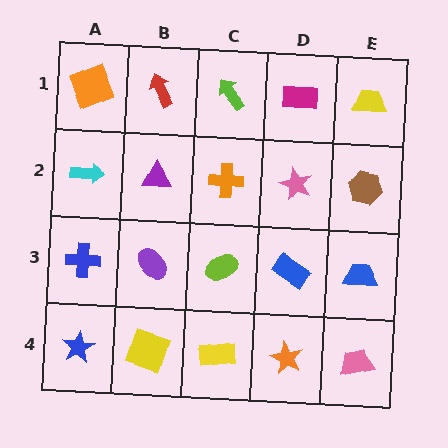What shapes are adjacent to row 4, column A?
A blue cross (row 3, column A), a yellow square (row 4, column B).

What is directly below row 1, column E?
A brown hexagon.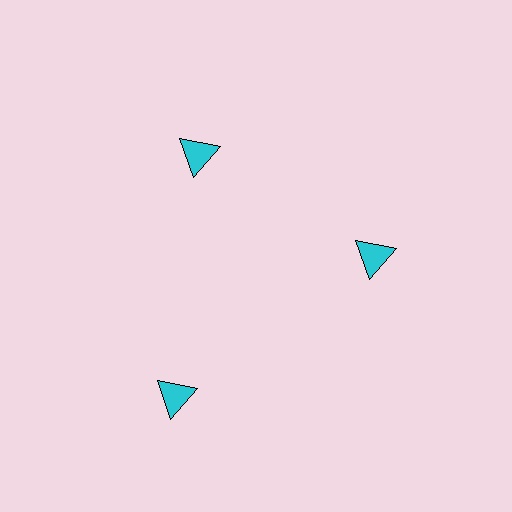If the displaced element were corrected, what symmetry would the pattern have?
It would have 3-fold rotational symmetry — the pattern would map onto itself every 120 degrees.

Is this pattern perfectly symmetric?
No. The 3 cyan triangles are arranged in a ring, but one element near the 7 o'clock position is pushed outward from the center, breaking the 3-fold rotational symmetry.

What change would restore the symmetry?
The symmetry would be restored by moving it inward, back onto the ring so that all 3 triangles sit at equal angles and equal distance from the center.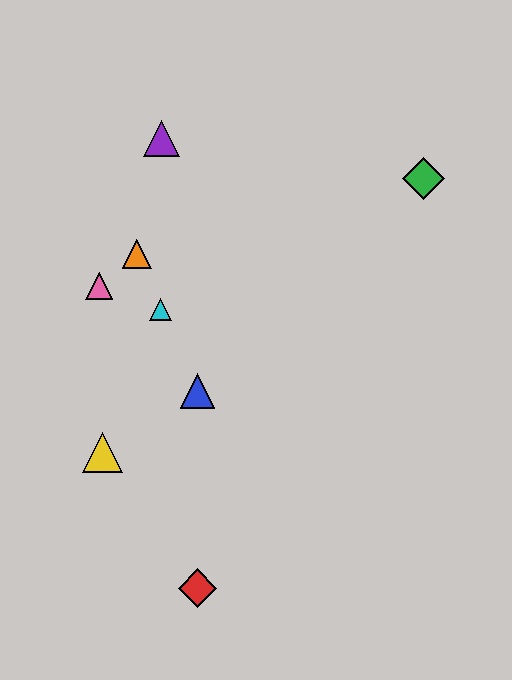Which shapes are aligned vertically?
The red diamond, the blue triangle are aligned vertically.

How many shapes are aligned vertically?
2 shapes (the red diamond, the blue triangle) are aligned vertically.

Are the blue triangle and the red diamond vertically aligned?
Yes, both are at x≈198.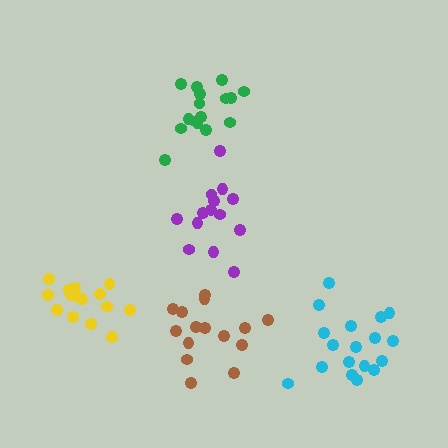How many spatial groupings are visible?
There are 5 spatial groupings.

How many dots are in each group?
Group 1: 15 dots, Group 2: 16 dots, Group 3: 14 dots, Group 4: 15 dots, Group 5: 18 dots (78 total).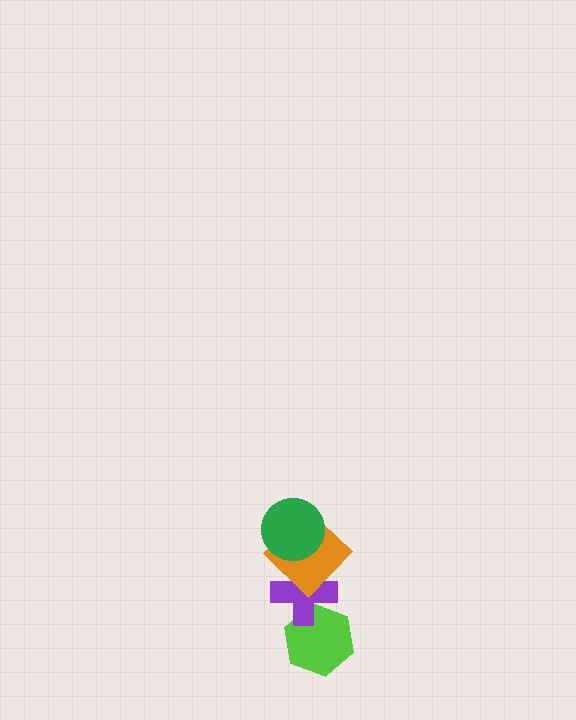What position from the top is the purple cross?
The purple cross is 3rd from the top.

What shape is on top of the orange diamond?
The green circle is on top of the orange diamond.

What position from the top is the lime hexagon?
The lime hexagon is 4th from the top.